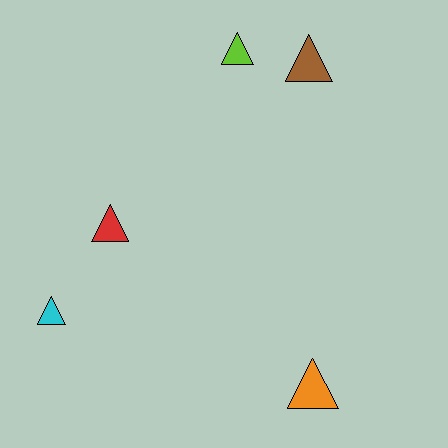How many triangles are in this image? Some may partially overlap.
There are 5 triangles.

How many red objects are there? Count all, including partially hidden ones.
There is 1 red object.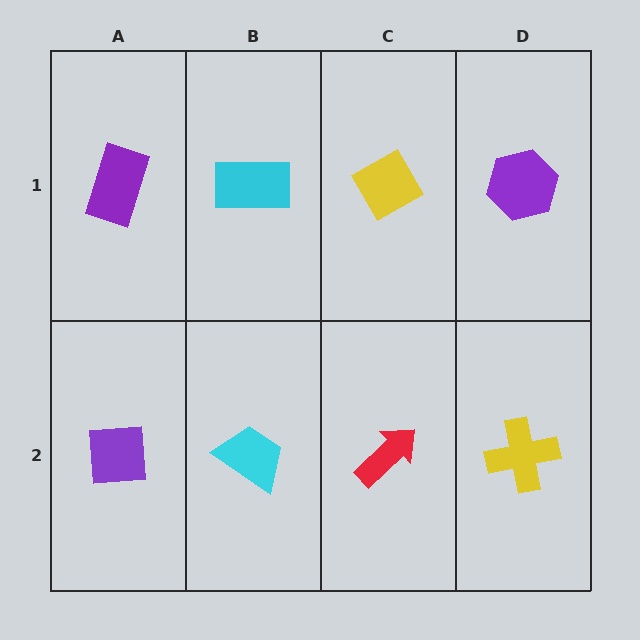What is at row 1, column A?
A purple rectangle.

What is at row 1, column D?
A purple hexagon.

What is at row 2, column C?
A red arrow.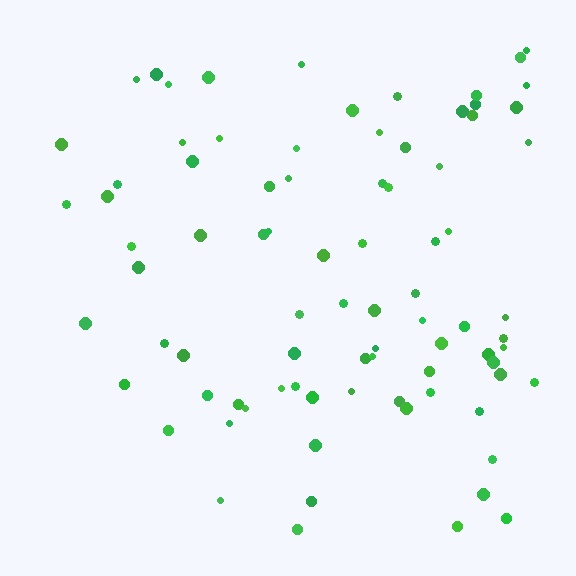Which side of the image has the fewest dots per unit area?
The left.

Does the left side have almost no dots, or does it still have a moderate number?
Still a moderate number, just noticeably fewer than the right.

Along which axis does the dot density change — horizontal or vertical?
Horizontal.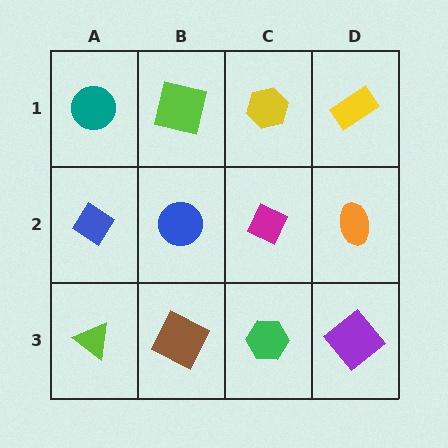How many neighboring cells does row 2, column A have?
3.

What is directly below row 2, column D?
A purple diamond.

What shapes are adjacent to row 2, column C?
A yellow hexagon (row 1, column C), a green hexagon (row 3, column C), a blue circle (row 2, column B), an orange ellipse (row 2, column D).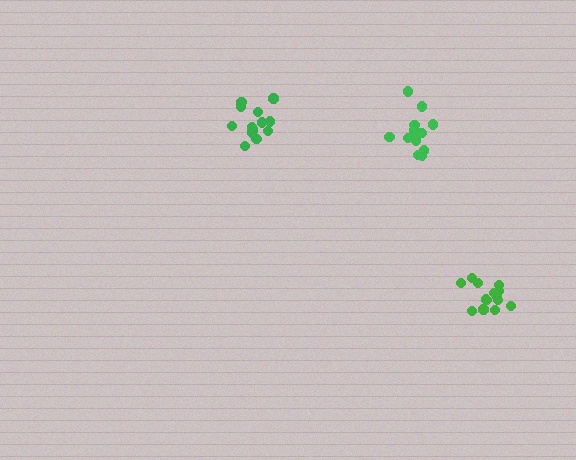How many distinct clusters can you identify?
There are 3 distinct clusters.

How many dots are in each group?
Group 1: 14 dots, Group 2: 14 dots, Group 3: 12 dots (40 total).